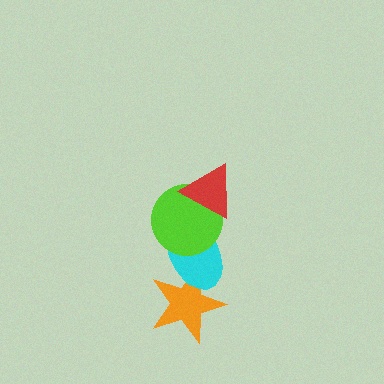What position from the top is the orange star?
The orange star is 4th from the top.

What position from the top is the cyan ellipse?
The cyan ellipse is 3rd from the top.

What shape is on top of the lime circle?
The red triangle is on top of the lime circle.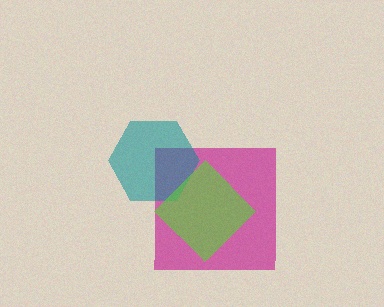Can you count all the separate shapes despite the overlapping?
Yes, there are 3 separate shapes.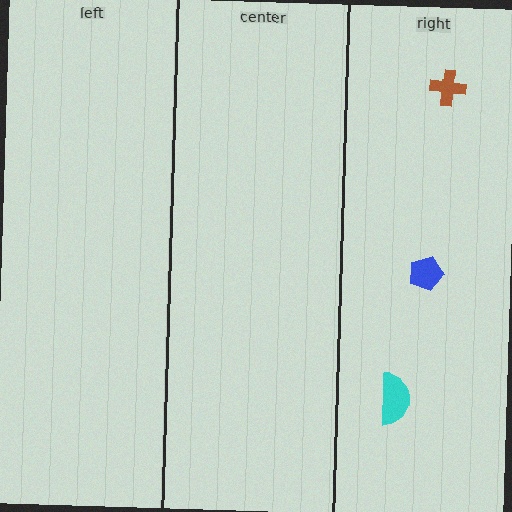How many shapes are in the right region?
3.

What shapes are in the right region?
The cyan semicircle, the blue pentagon, the brown cross.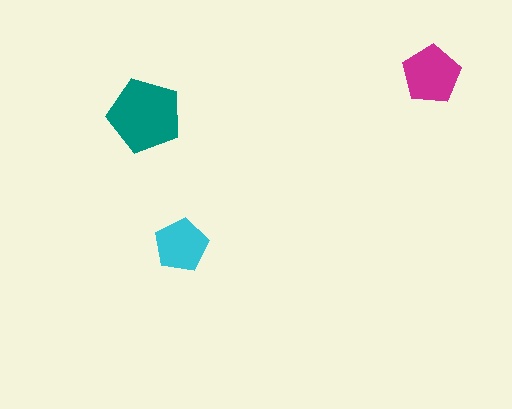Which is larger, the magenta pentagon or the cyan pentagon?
The magenta one.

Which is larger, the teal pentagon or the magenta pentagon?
The teal one.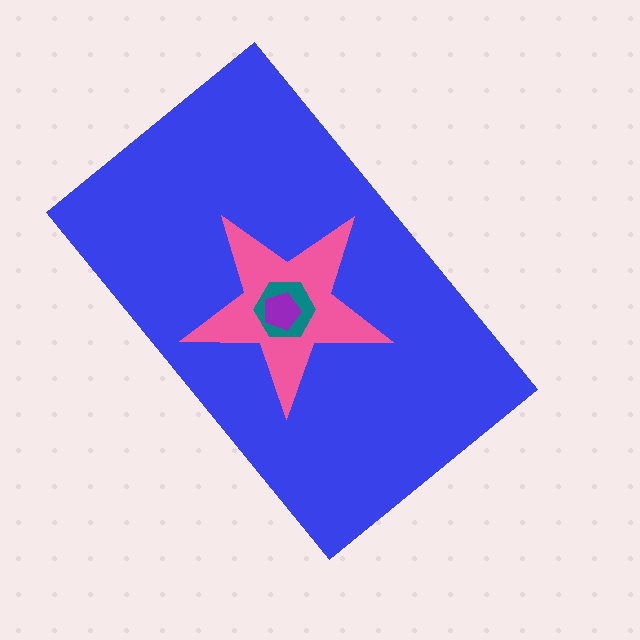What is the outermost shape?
The blue rectangle.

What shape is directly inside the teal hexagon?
The purple pentagon.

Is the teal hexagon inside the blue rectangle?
Yes.